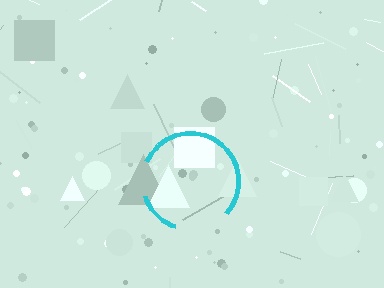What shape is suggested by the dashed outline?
The dashed outline suggests a circle.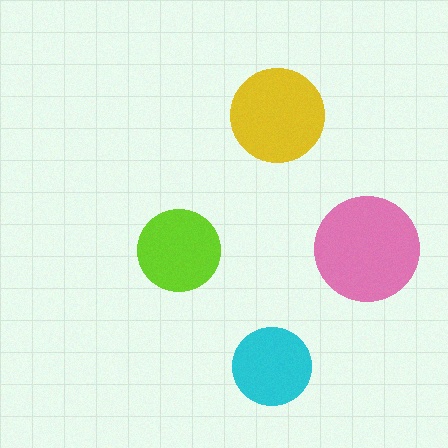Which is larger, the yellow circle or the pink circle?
The pink one.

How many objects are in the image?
There are 4 objects in the image.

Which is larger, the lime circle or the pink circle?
The pink one.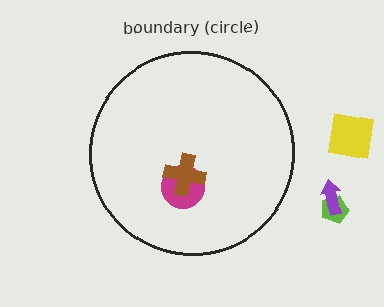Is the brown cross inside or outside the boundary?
Inside.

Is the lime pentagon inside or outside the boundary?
Outside.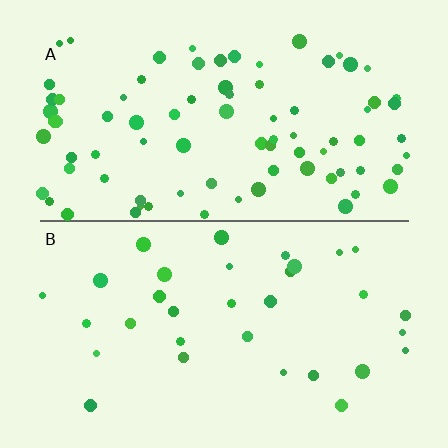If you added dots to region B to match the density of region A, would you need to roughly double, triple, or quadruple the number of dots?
Approximately triple.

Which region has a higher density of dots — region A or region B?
A (the top).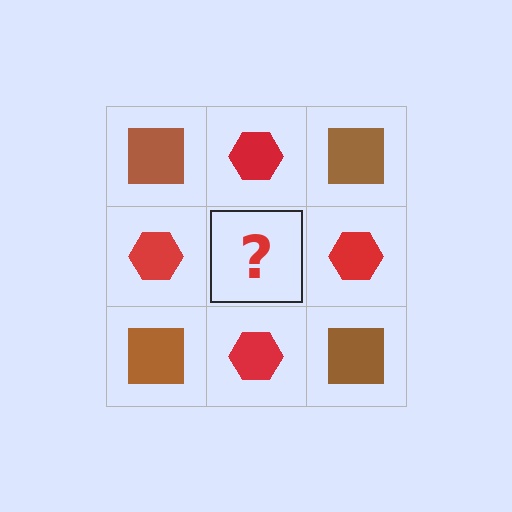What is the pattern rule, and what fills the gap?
The rule is that it alternates brown square and red hexagon in a checkerboard pattern. The gap should be filled with a brown square.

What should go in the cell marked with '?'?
The missing cell should contain a brown square.